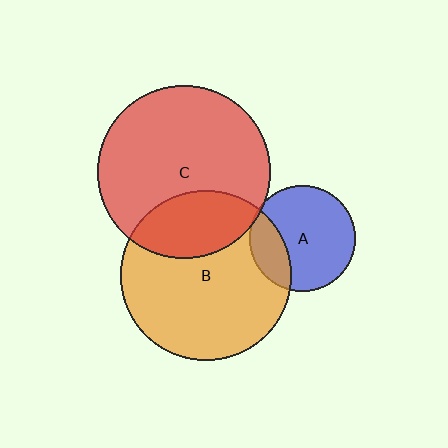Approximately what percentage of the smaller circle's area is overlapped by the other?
Approximately 25%.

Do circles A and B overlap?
Yes.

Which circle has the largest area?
Circle C (red).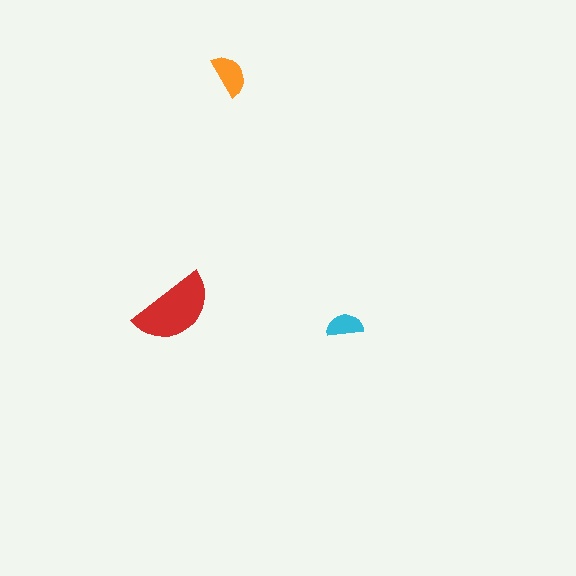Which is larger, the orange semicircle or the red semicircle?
The red one.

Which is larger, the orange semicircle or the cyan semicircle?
The orange one.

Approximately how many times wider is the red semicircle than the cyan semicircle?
About 2 times wider.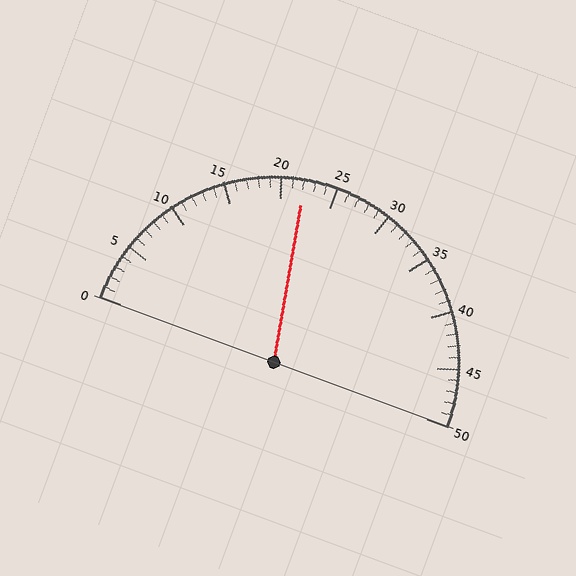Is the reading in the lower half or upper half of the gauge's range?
The reading is in the lower half of the range (0 to 50).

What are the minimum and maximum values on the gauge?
The gauge ranges from 0 to 50.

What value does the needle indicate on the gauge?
The needle indicates approximately 22.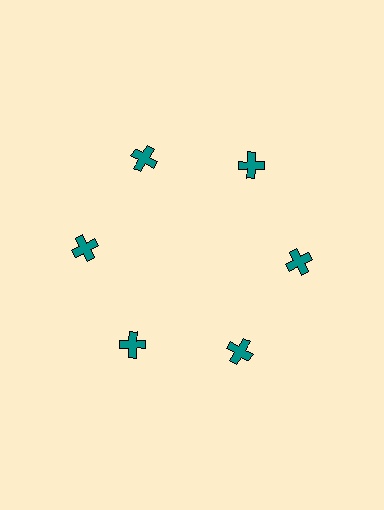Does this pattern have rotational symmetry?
Yes, this pattern has 6-fold rotational symmetry. It looks the same after rotating 60 degrees around the center.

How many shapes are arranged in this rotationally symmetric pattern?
There are 6 shapes, arranged in 6 groups of 1.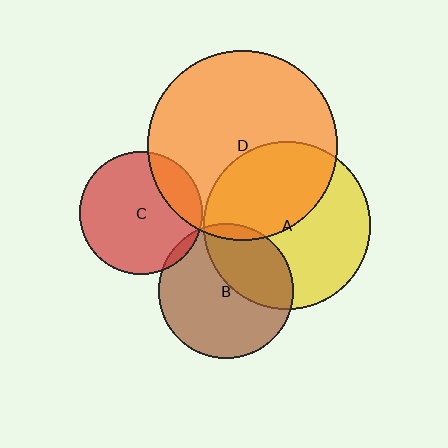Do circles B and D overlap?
Yes.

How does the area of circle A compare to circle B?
Approximately 1.5 times.